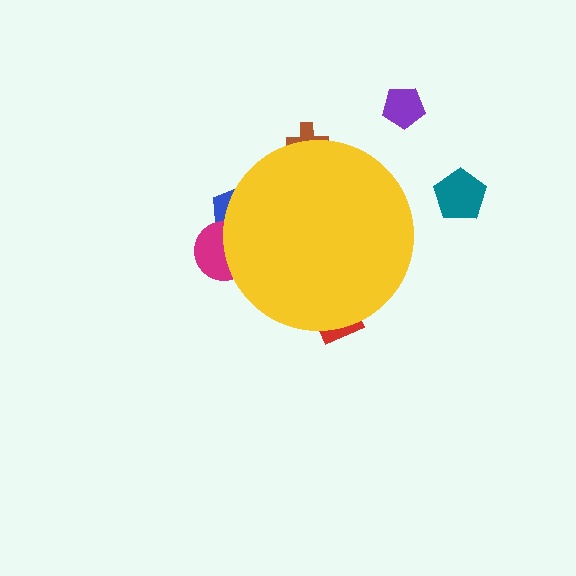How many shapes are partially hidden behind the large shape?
4 shapes are partially hidden.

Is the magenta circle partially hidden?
Yes, the magenta circle is partially hidden behind the yellow circle.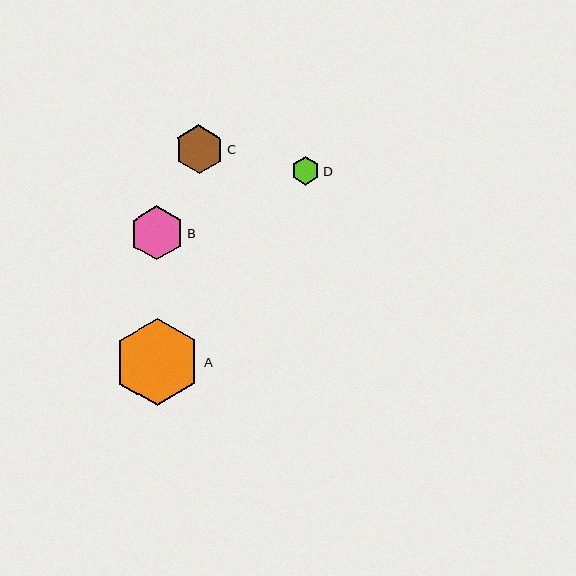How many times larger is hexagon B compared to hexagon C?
Hexagon B is approximately 1.1 times the size of hexagon C.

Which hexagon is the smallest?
Hexagon D is the smallest with a size of approximately 28 pixels.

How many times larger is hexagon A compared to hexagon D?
Hexagon A is approximately 3.1 times the size of hexagon D.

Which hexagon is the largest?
Hexagon A is the largest with a size of approximately 87 pixels.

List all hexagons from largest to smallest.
From largest to smallest: A, B, C, D.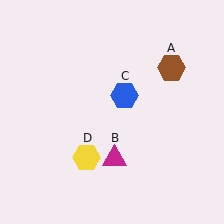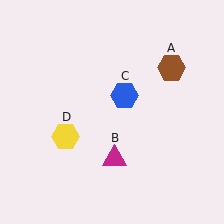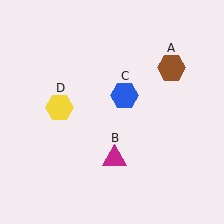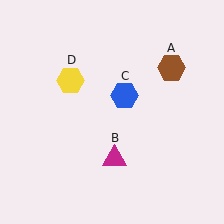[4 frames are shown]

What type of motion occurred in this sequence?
The yellow hexagon (object D) rotated clockwise around the center of the scene.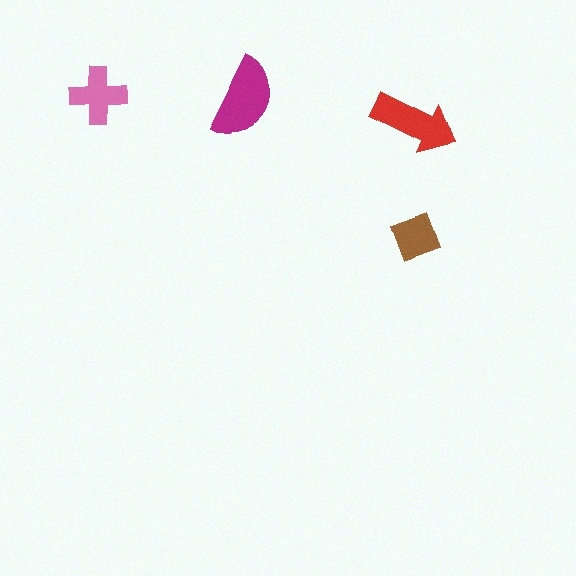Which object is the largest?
The magenta semicircle.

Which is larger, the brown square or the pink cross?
The pink cross.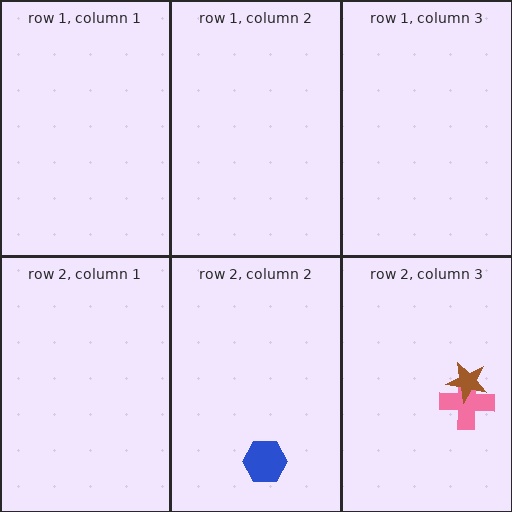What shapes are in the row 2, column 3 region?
The pink cross, the brown star.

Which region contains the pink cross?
The row 2, column 3 region.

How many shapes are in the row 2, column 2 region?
1.